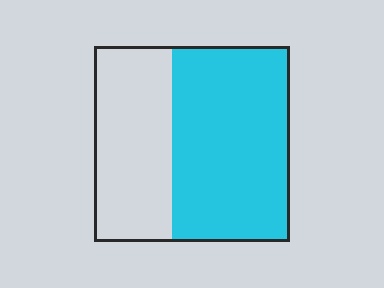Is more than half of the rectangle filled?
Yes.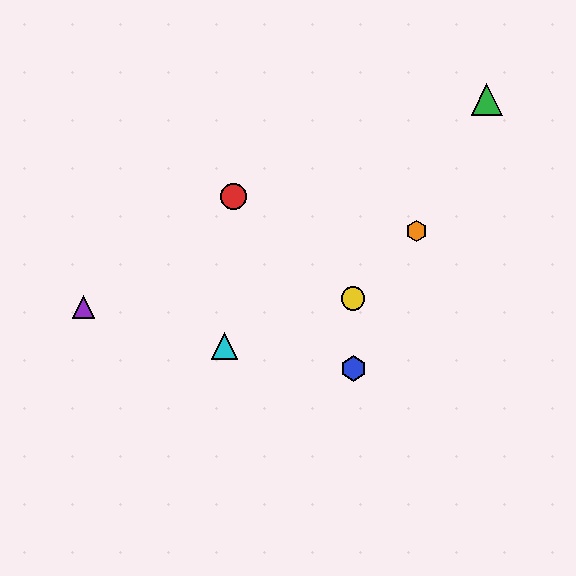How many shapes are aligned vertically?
2 shapes (the blue hexagon, the yellow circle) are aligned vertically.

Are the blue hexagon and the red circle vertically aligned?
No, the blue hexagon is at x≈353 and the red circle is at x≈234.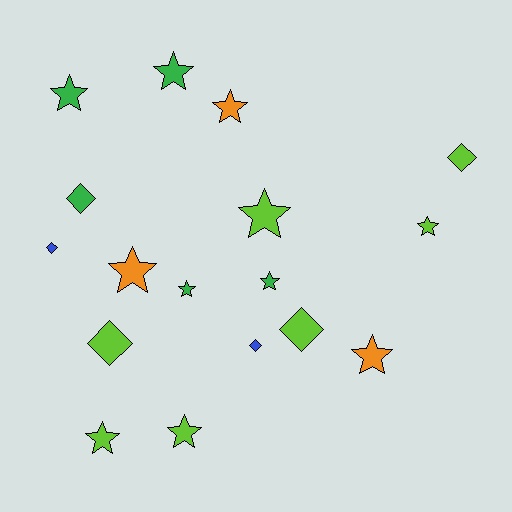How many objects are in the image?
There are 17 objects.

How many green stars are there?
There are 4 green stars.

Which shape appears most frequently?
Star, with 11 objects.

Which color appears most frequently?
Lime, with 7 objects.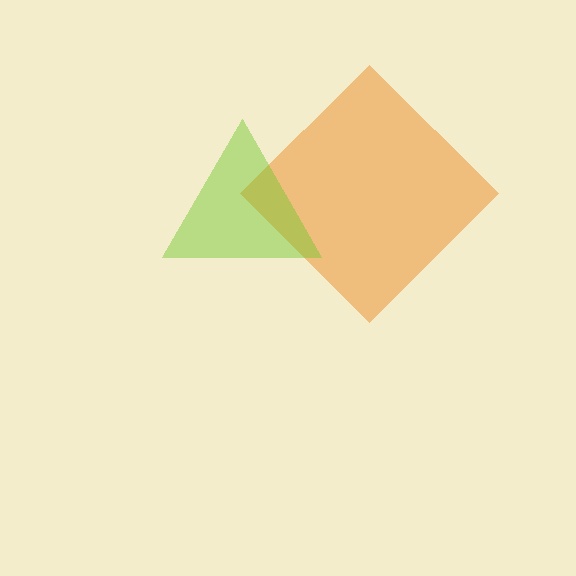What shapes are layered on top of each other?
The layered shapes are: an orange diamond, a lime triangle.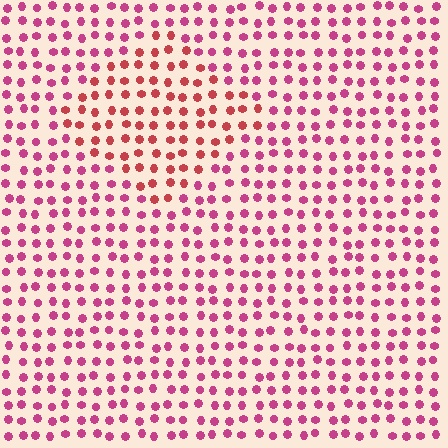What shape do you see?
I see a diamond.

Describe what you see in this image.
The image is filled with small magenta elements in a uniform arrangement. A diamond-shaped region is visible where the elements are tinted to a slightly different hue, forming a subtle color boundary.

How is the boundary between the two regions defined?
The boundary is defined purely by a slight shift in hue (about 29 degrees). Spacing, size, and orientation are identical on both sides.